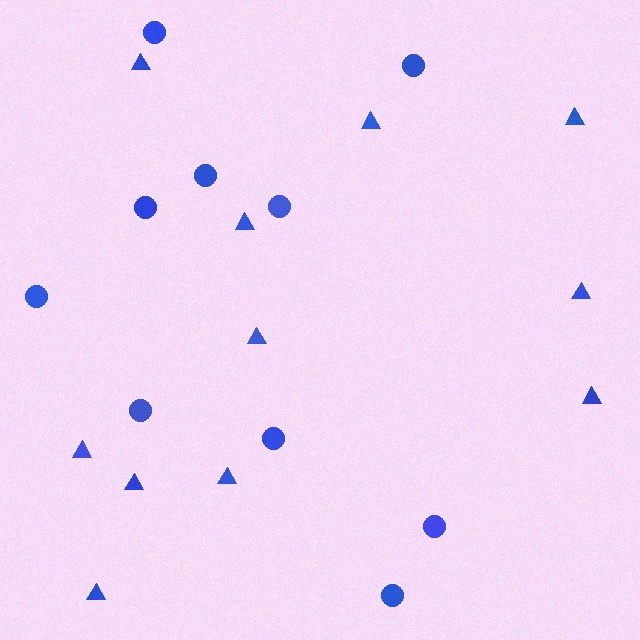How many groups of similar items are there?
There are 2 groups: one group of triangles (11) and one group of circles (10).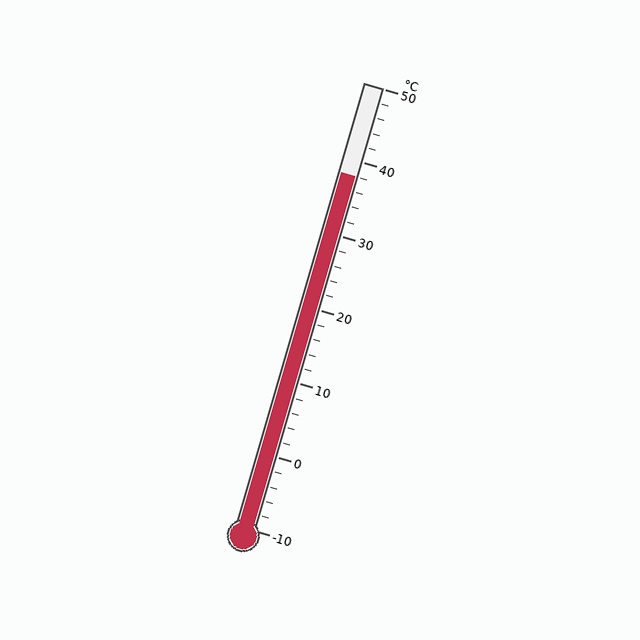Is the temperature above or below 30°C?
The temperature is above 30°C.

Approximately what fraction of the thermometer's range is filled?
The thermometer is filled to approximately 80% of its range.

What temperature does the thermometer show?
The thermometer shows approximately 38°C.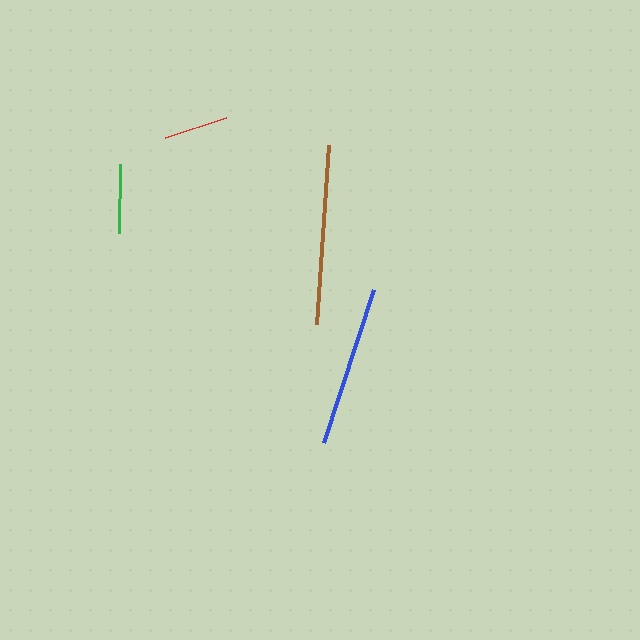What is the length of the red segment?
The red segment is approximately 64 pixels long.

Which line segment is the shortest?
The red line is the shortest at approximately 64 pixels.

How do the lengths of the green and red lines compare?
The green and red lines are approximately the same length.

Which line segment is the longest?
The brown line is the longest at approximately 180 pixels.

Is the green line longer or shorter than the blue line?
The blue line is longer than the green line.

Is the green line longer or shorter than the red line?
The green line is longer than the red line.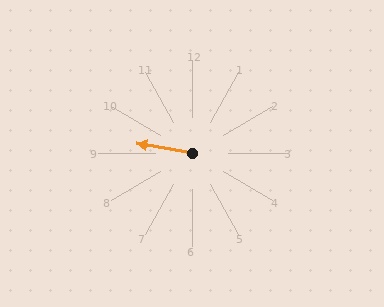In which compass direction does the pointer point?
West.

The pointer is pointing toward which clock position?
Roughly 9 o'clock.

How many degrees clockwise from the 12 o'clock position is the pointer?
Approximately 281 degrees.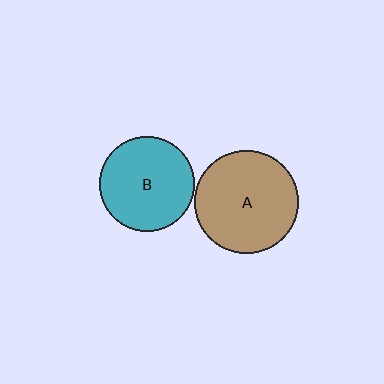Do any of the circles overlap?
No, none of the circles overlap.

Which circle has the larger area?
Circle A (brown).